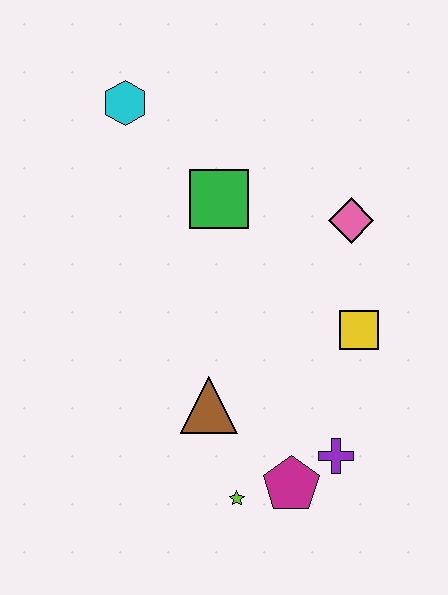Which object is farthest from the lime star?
The cyan hexagon is farthest from the lime star.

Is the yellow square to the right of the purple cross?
Yes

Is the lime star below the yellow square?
Yes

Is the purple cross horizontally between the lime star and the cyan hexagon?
No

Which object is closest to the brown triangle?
The lime star is closest to the brown triangle.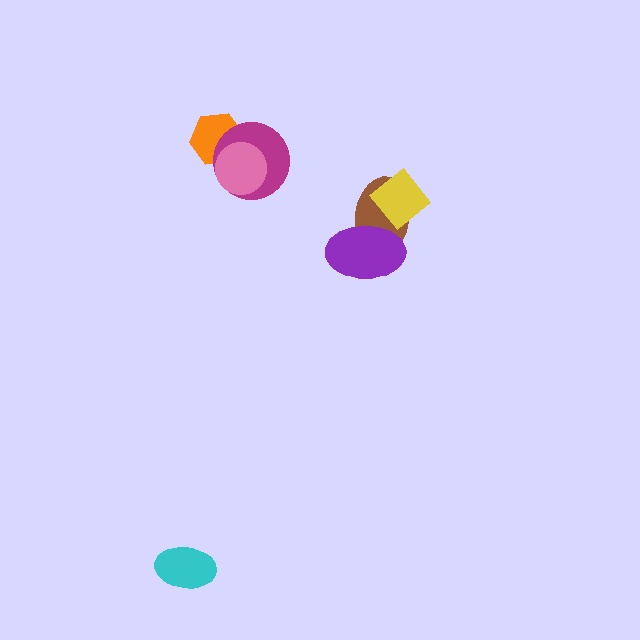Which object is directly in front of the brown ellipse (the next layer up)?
The yellow diamond is directly in front of the brown ellipse.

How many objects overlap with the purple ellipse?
2 objects overlap with the purple ellipse.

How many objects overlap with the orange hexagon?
2 objects overlap with the orange hexagon.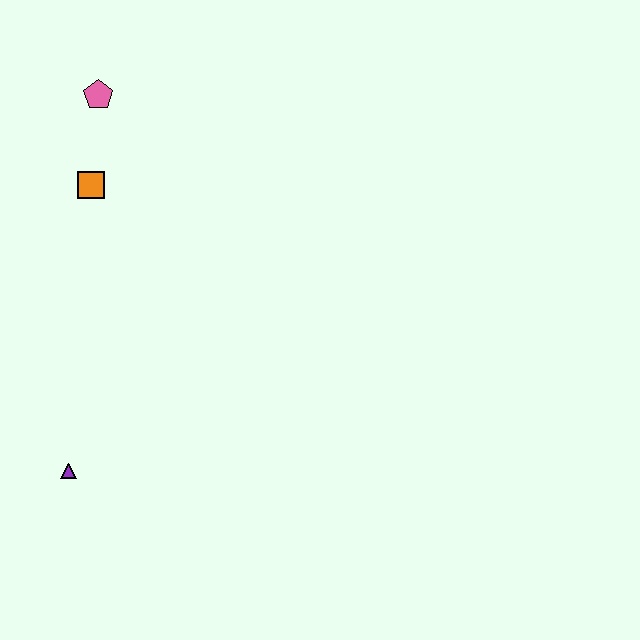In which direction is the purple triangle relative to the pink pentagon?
The purple triangle is below the pink pentagon.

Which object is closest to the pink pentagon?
The orange square is closest to the pink pentagon.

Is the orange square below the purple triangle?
No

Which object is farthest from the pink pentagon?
The purple triangle is farthest from the pink pentagon.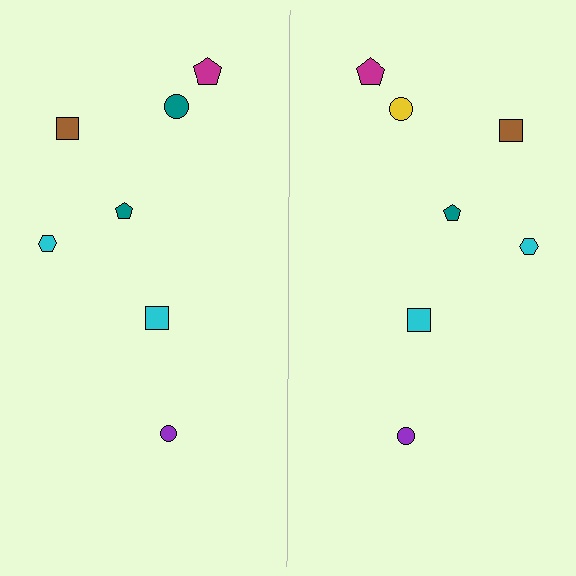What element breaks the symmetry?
The yellow circle on the right side breaks the symmetry — its mirror counterpart is teal.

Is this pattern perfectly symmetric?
No, the pattern is not perfectly symmetric. The yellow circle on the right side breaks the symmetry — its mirror counterpart is teal.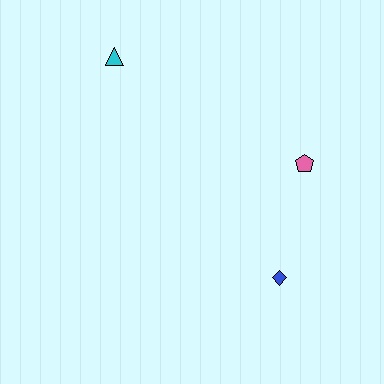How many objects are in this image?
There are 3 objects.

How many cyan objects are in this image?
There is 1 cyan object.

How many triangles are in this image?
There is 1 triangle.